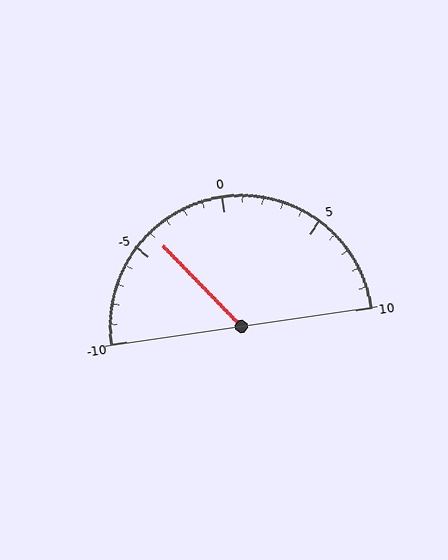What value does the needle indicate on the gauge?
The needle indicates approximately -4.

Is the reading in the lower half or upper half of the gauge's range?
The reading is in the lower half of the range (-10 to 10).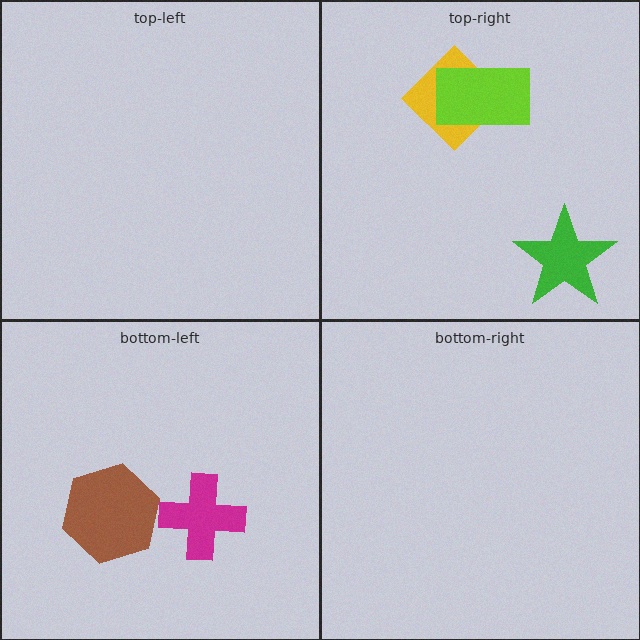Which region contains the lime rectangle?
The top-right region.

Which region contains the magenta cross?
The bottom-left region.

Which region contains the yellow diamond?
The top-right region.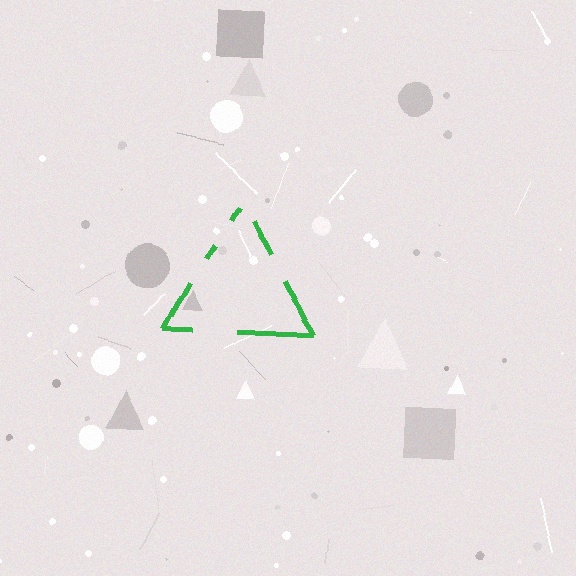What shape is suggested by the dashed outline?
The dashed outline suggests a triangle.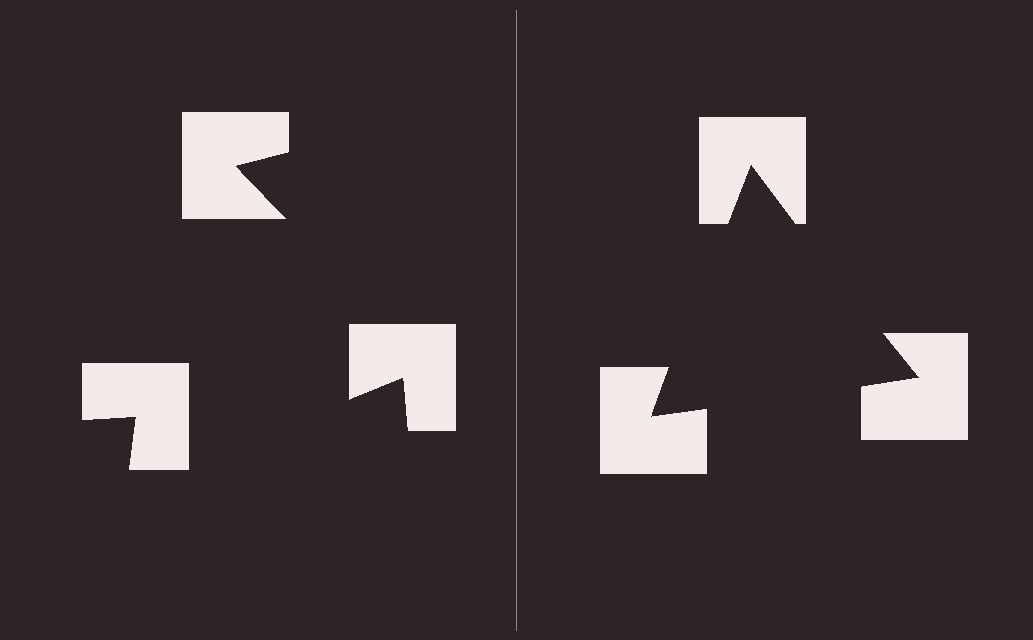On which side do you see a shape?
An illusory triangle appears on the right side. On the left side the wedge cuts are rotated, so no coherent shape forms.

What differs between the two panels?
The notched squares are positioned identically on both sides; only the wedge orientations differ. On the right they align to a triangle; on the left they are misaligned.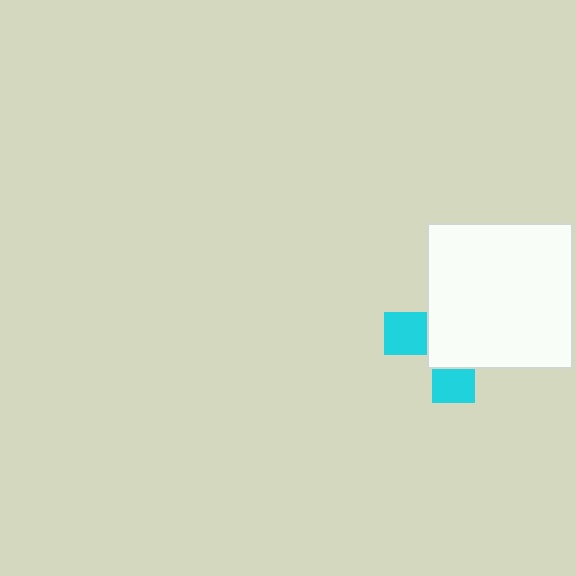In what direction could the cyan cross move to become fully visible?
The cyan cross could move toward the lower-left. That would shift it out from behind the white square entirely.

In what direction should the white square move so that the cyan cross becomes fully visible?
The white square should move toward the upper-right. That is the shortest direction to clear the overlap and leave the cyan cross fully visible.